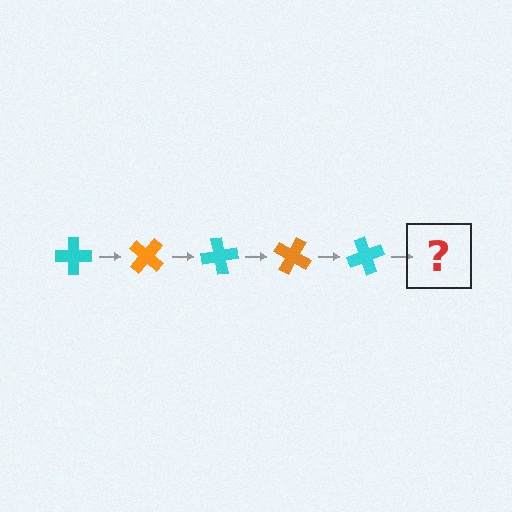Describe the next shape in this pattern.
It should be an orange cross, rotated 200 degrees from the start.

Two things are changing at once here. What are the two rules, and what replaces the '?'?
The two rules are that it rotates 40 degrees each step and the color cycles through cyan and orange. The '?' should be an orange cross, rotated 200 degrees from the start.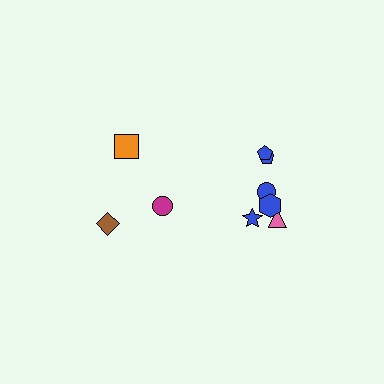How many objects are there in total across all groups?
There are 9 objects.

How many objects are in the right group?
There are 6 objects.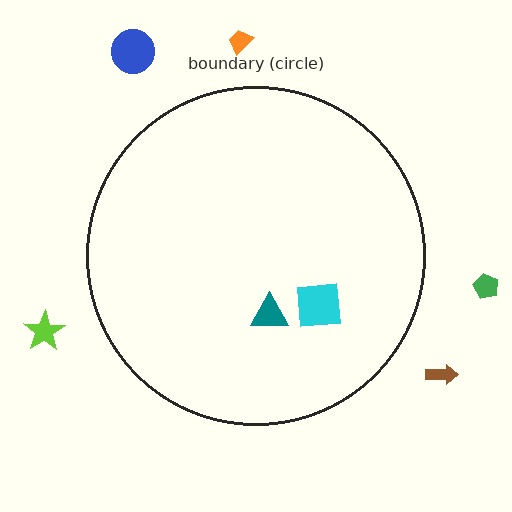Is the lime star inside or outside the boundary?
Outside.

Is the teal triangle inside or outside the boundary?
Inside.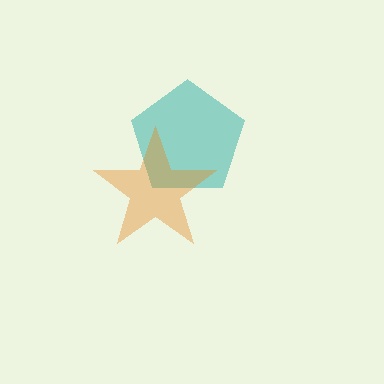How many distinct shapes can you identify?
There are 2 distinct shapes: a teal pentagon, an orange star.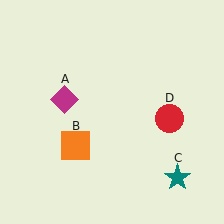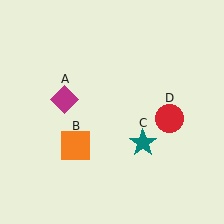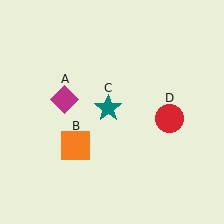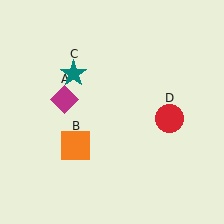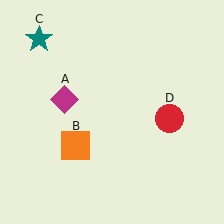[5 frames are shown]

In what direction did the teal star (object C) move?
The teal star (object C) moved up and to the left.